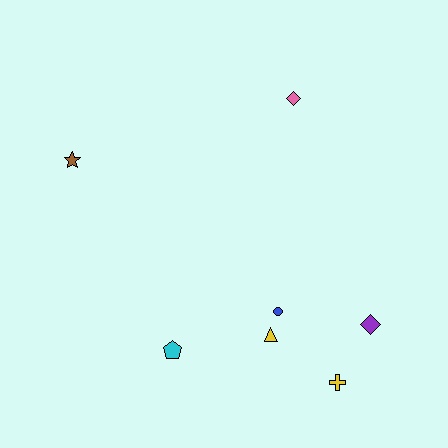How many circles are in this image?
There is 1 circle.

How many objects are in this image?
There are 7 objects.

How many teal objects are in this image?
There are no teal objects.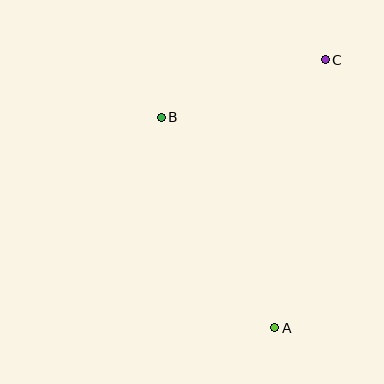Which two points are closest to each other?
Points B and C are closest to each other.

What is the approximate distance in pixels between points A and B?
The distance between A and B is approximately 239 pixels.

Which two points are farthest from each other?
Points A and C are farthest from each other.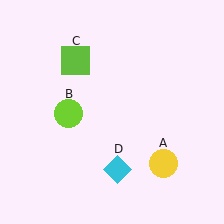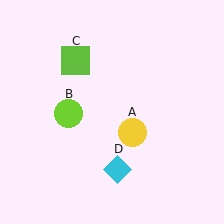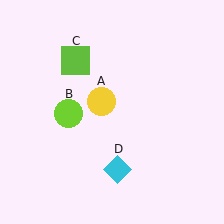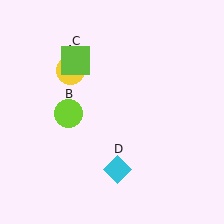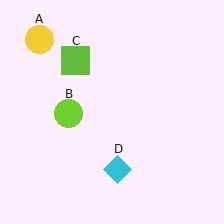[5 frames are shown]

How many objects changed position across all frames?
1 object changed position: yellow circle (object A).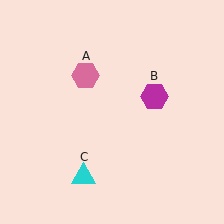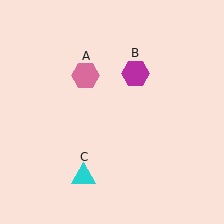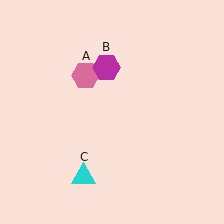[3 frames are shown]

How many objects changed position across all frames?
1 object changed position: magenta hexagon (object B).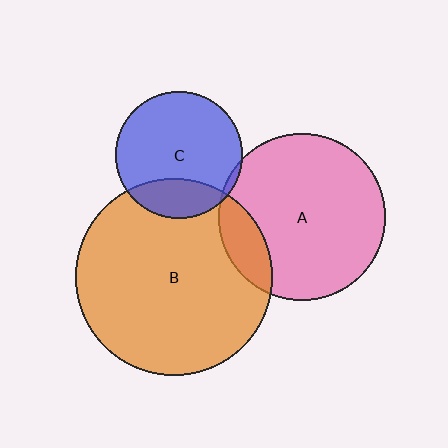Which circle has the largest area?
Circle B (orange).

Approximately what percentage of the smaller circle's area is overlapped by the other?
Approximately 20%.